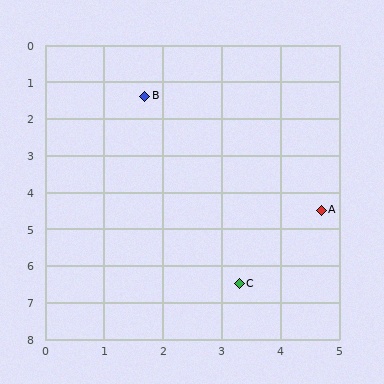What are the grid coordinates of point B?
Point B is at approximately (1.7, 1.4).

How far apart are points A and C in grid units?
Points A and C are about 2.4 grid units apart.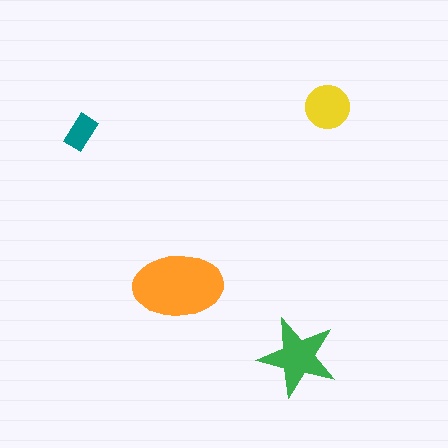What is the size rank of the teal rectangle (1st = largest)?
4th.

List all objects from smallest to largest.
The teal rectangle, the yellow circle, the green star, the orange ellipse.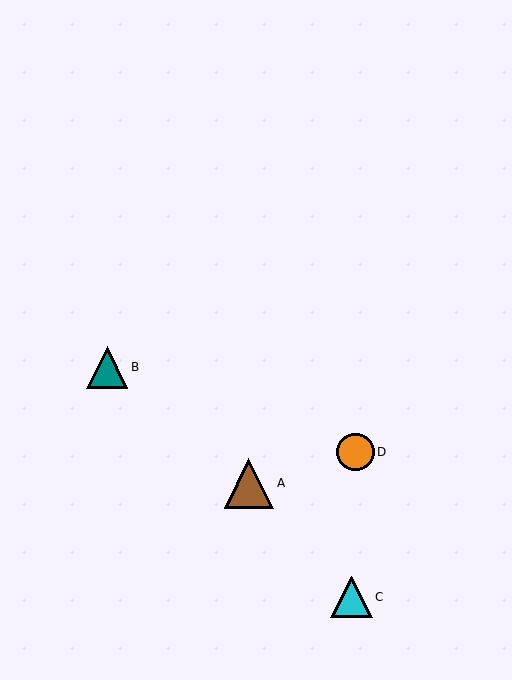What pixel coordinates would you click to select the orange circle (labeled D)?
Click at (355, 452) to select the orange circle D.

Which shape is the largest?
The brown triangle (labeled A) is the largest.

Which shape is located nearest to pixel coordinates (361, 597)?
The cyan triangle (labeled C) at (351, 597) is nearest to that location.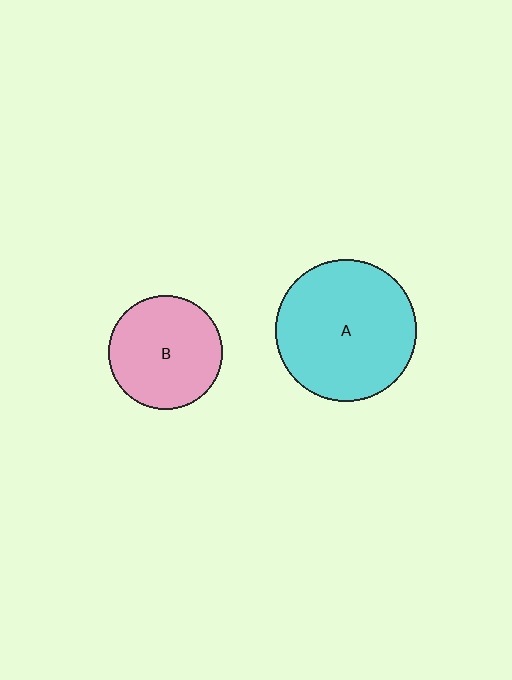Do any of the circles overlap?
No, none of the circles overlap.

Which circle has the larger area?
Circle A (cyan).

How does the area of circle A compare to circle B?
Approximately 1.5 times.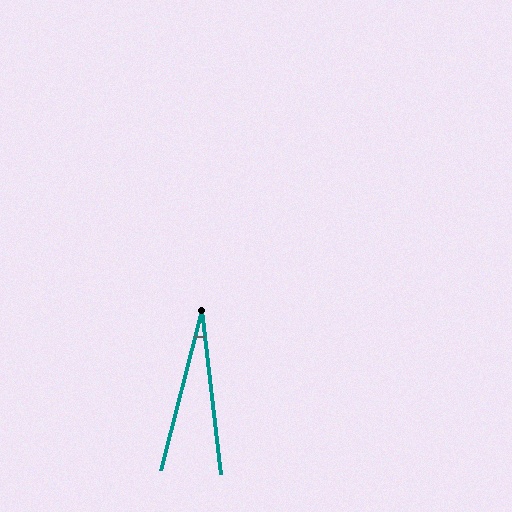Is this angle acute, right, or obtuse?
It is acute.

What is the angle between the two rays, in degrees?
Approximately 21 degrees.